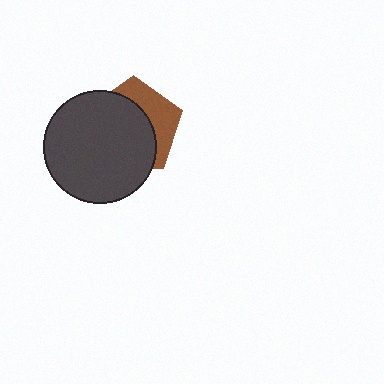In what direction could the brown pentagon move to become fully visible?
The brown pentagon could move toward the upper-right. That would shift it out from behind the dark gray circle entirely.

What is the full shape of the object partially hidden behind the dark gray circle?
The partially hidden object is a brown pentagon.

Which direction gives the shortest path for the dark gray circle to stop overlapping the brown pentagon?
Moving toward the lower-left gives the shortest separation.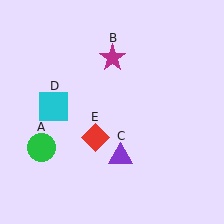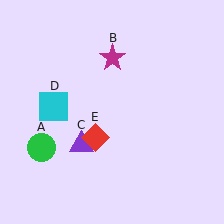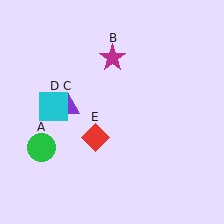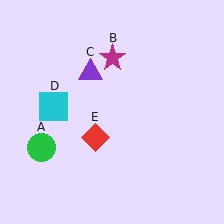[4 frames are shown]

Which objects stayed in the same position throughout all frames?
Green circle (object A) and magenta star (object B) and cyan square (object D) and red diamond (object E) remained stationary.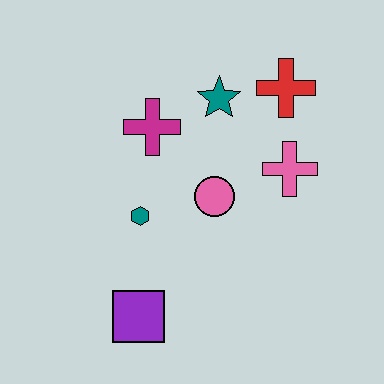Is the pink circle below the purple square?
No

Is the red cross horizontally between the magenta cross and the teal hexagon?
No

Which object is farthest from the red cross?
The purple square is farthest from the red cross.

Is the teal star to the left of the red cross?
Yes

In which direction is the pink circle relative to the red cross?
The pink circle is below the red cross.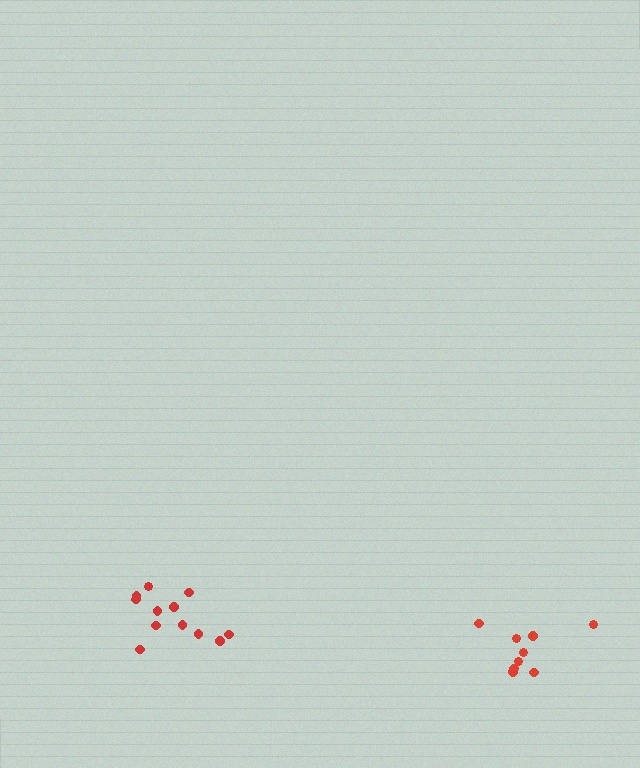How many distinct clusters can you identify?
There are 2 distinct clusters.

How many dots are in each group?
Group 1: 12 dots, Group 2: 9 dots (21 total).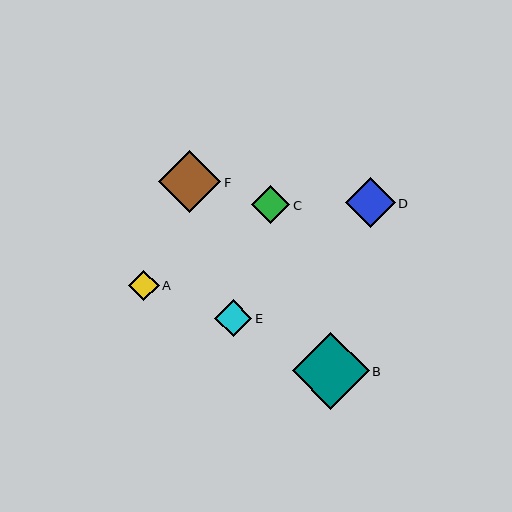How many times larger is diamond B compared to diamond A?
Diamond B is approximately 2.5 times the size of diamond A.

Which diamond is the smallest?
Diamond A is the smallest with a size of approximately 30 pixels.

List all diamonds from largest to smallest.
From largest to smallest: B, F, D, C, E, A.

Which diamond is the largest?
Diamond B is the largest with a size of approximately 77 pixels.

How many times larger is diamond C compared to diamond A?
Diamond C is approximately 1.3 times the size of diamond A.